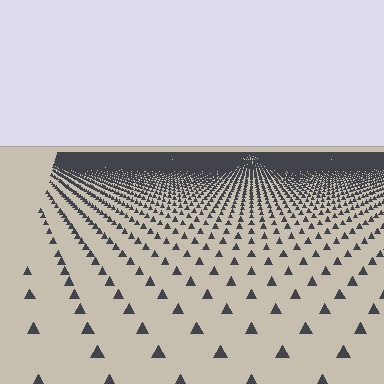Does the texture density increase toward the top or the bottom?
Density increases toward the top.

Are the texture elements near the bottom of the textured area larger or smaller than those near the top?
Larger. Near the bottom, elements are closer to the viewer and appear at a bigger on-screen size.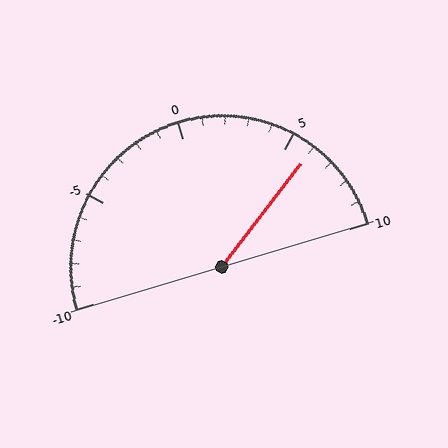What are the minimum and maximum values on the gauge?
The gauge ranges from -10 to 10.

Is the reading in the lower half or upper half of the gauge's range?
The reading is in the upper half of the range (-10 to 10).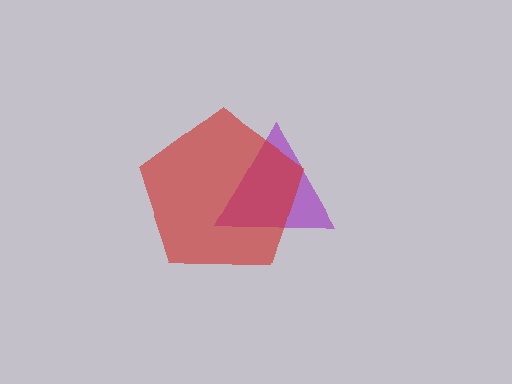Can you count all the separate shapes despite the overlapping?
Yes, there are 2 separate shapes.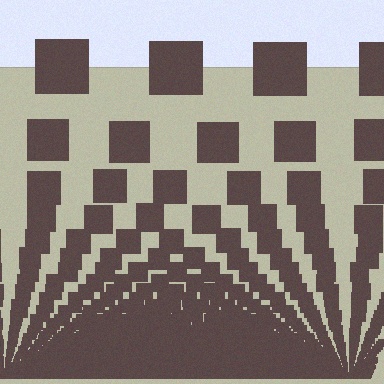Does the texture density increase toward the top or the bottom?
Density increases toward the bottom.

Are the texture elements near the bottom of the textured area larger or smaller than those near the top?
Smaller. The gradient is inverted — elements near the bottom are smaller and denser.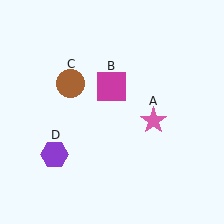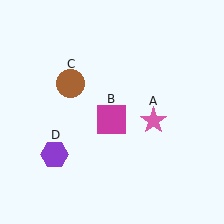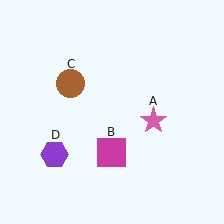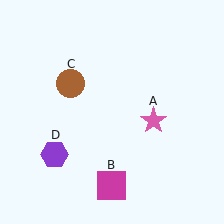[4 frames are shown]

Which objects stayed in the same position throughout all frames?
Pink star (object A) and brown circle (object C) and purple hexagon (object D) remained stationary.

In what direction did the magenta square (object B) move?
The magenta square (object B) moved down.